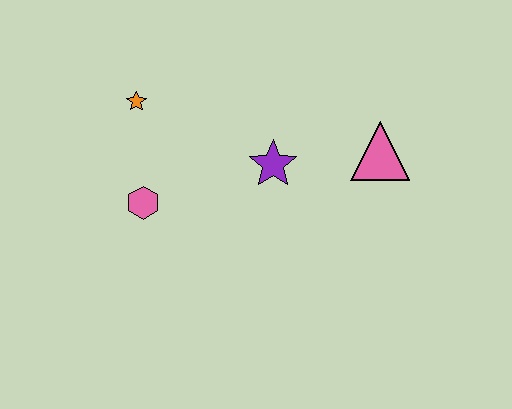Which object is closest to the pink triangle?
The purple star is closest to the pink triangle.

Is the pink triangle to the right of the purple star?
Yes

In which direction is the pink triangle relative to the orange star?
The pink triangle is to the right of the orange star.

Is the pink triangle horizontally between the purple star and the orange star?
No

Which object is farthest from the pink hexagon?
The pink triangle is farthest from the pink hexagon.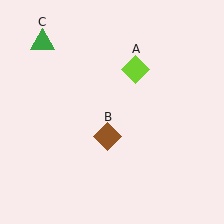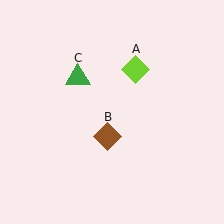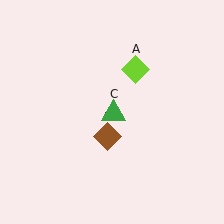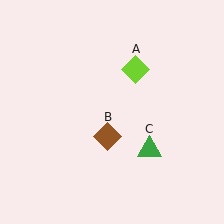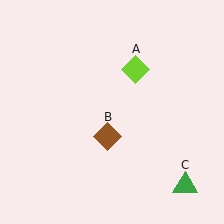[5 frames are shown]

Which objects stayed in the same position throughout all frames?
Lime diamond (object A) and brown diamond (object B) remained stationary.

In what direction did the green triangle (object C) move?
The green triangle (object C) moved down and to the right.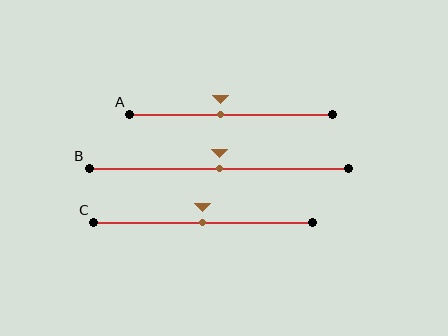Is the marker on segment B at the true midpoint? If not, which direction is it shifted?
Yes, the marker on segment B is at the true midpoint.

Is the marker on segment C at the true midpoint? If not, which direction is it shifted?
Yes, the marker on segment C is at the true midpoint.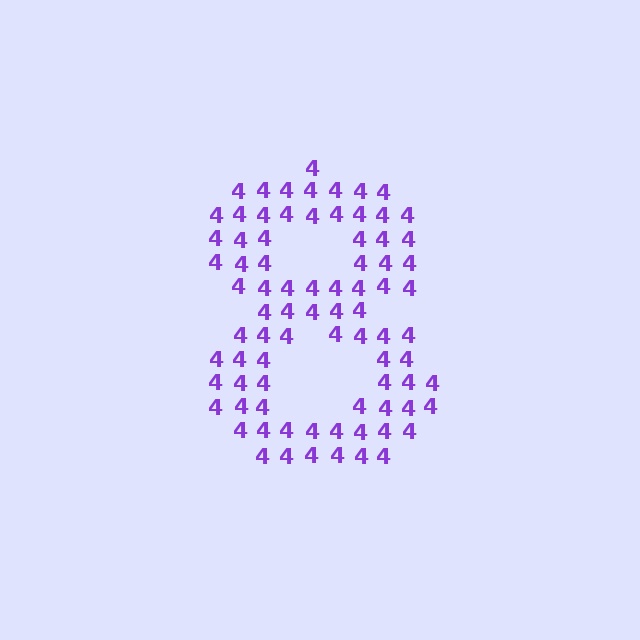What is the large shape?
The large shape is the digit 8.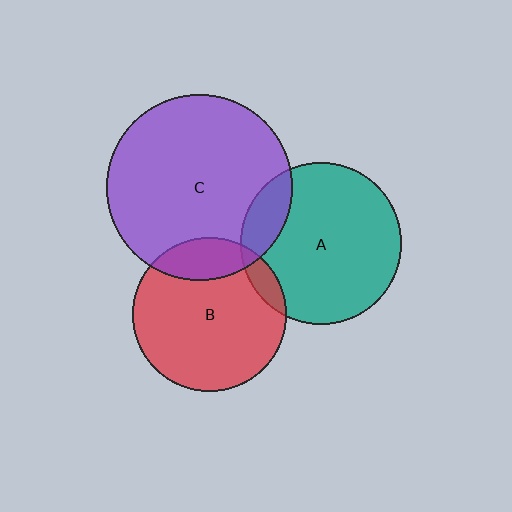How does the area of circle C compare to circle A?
Approximately 1.3 times.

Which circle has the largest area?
Circle C (purple).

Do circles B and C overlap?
Yes.